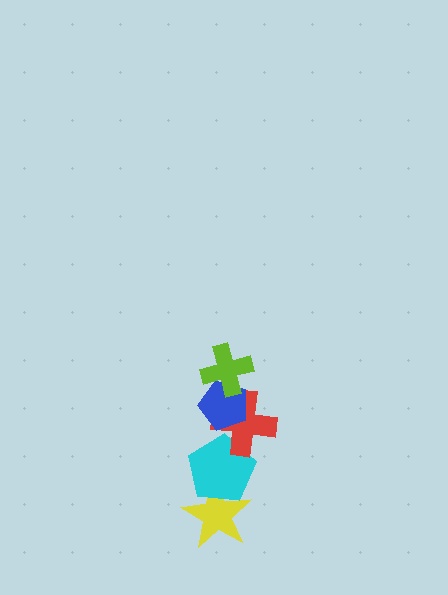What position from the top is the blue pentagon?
The blue pentagon is 2nd from the top.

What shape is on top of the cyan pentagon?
The red cross is on top of the cyan pentagon.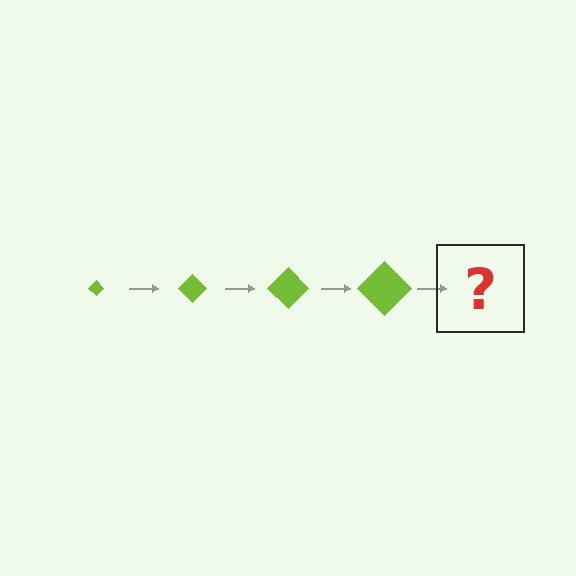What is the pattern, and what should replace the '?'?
The pattern is that the diamond gets progressively larger each step. The '?' should be a lime diamond, larger than the previous one.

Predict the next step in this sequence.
The next step is a lime diamond, larger than the previous one.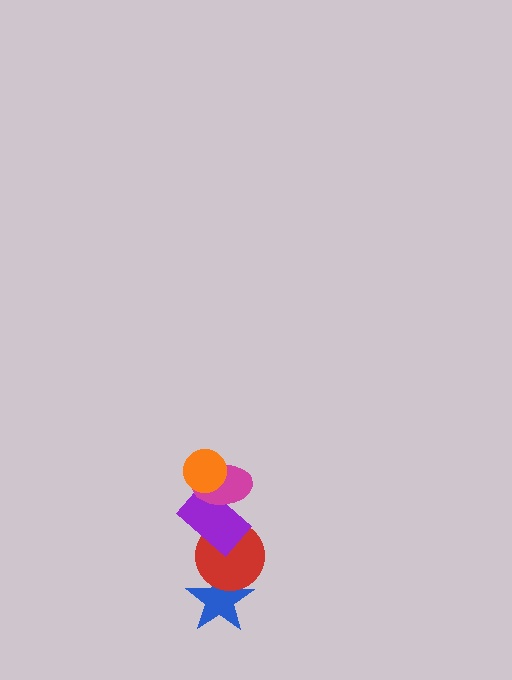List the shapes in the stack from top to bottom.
From top to bottom: the orange circle, the magenta ellipse, the purple rectangle, the red circle, the blue star.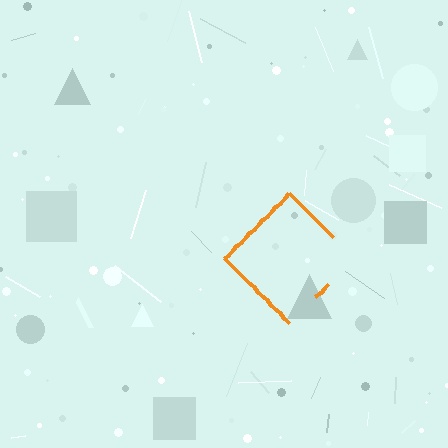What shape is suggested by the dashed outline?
The dashed outline suggests a diamond.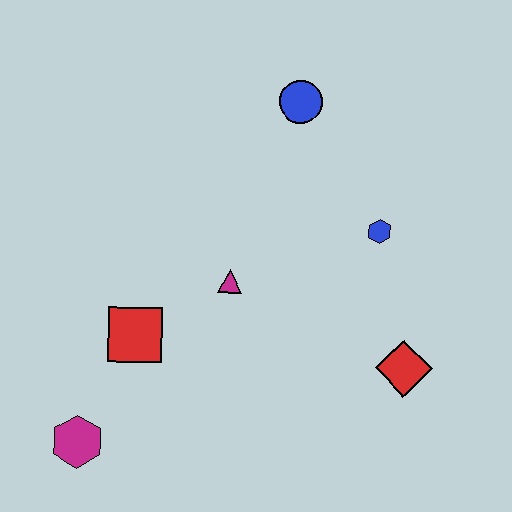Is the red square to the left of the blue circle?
Yes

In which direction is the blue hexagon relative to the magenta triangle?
The blue hexagon is to the right of the magenta triangle.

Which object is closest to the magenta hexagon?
The red square is closest to the magenta hexagon.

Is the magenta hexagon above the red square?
No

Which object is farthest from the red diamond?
The magenta hexagon is farthest from the red diamond.